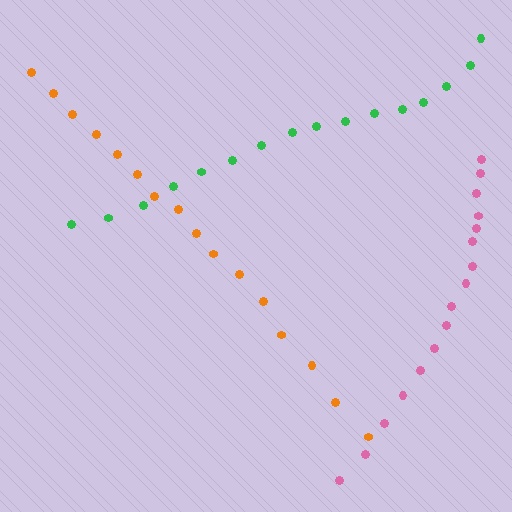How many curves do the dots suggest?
There are 3 distinct paths.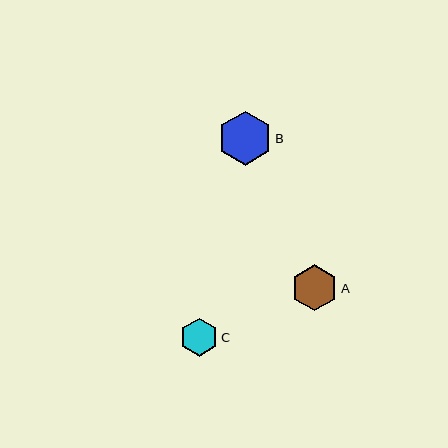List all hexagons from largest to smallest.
From largest to smallest: B, A, C.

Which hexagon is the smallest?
Hexagon C is the smallest with a size of approximately 38 pixels.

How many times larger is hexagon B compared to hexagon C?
Hexagon B is approximately 1.4 times the size of hexagon C.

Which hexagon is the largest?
Hexagon B is the largest with a size of approximately 55 pixels.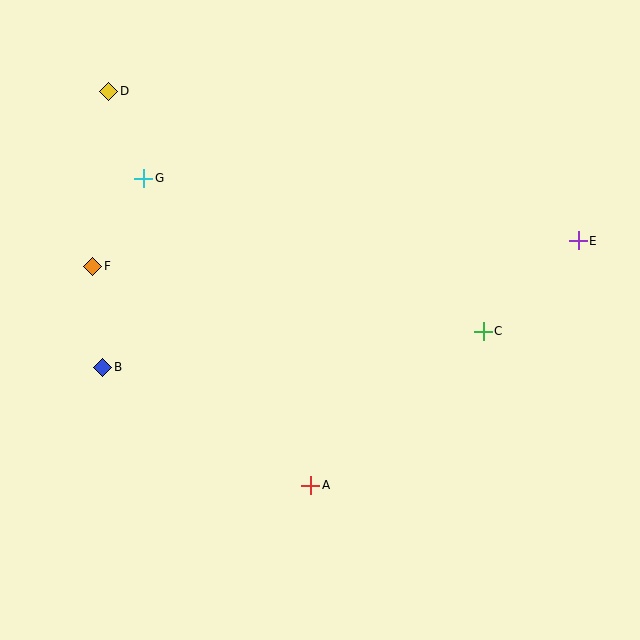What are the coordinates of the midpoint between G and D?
The midpoint between G and D is at (126, 135).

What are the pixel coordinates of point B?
Point B is at (103, 367).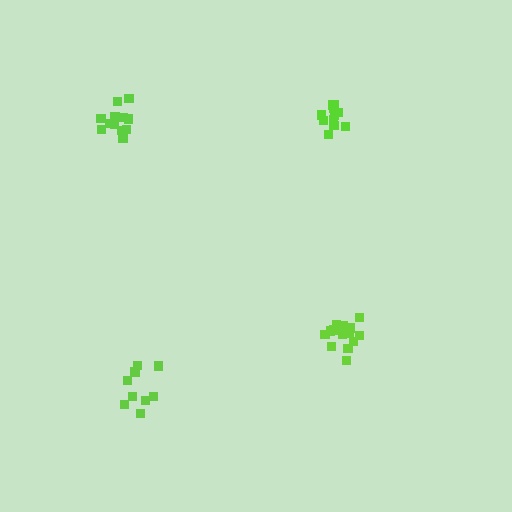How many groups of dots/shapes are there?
There are 4 groups.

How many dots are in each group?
Group 1: 13 dots, Group 2: 15 dots, Group 3: 9 dots, Group 4: 11 dots (48 total).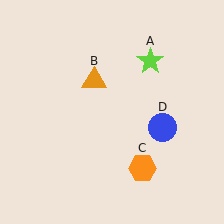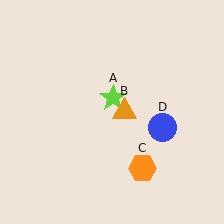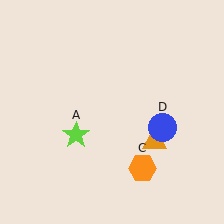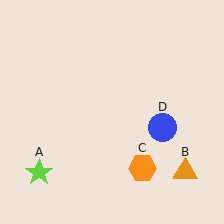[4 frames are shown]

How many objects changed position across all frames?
2 objects changed position: lime star (object A), orange triangle (object B).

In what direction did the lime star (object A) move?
The lime star (object A) moved down and to the left.